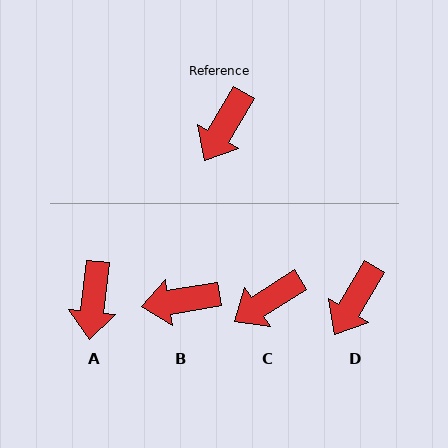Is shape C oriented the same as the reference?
No, it is off by about 27 degrees.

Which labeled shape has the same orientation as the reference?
D.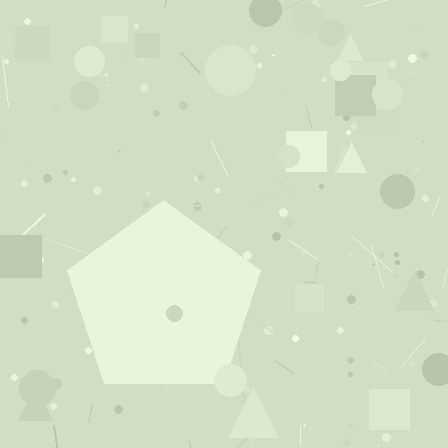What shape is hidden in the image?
A pentagon is hidden in the image.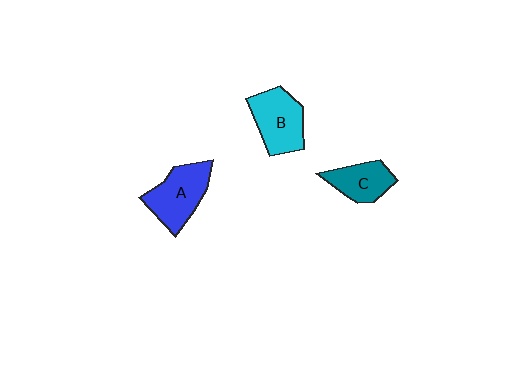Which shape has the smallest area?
Shape C (teal).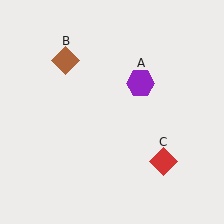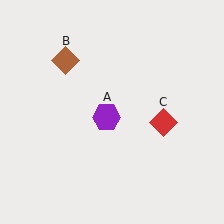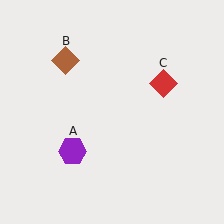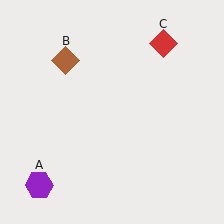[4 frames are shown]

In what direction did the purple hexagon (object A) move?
The purple hexagon (object A) moved down and to the left.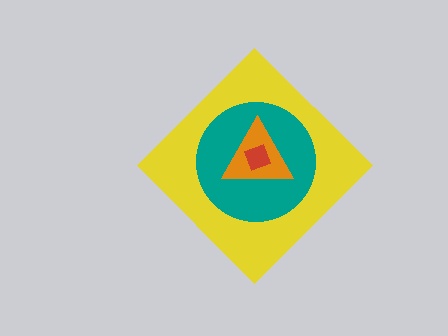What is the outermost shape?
The yellow diamond.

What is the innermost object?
The red square.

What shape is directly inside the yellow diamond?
The teal circle.